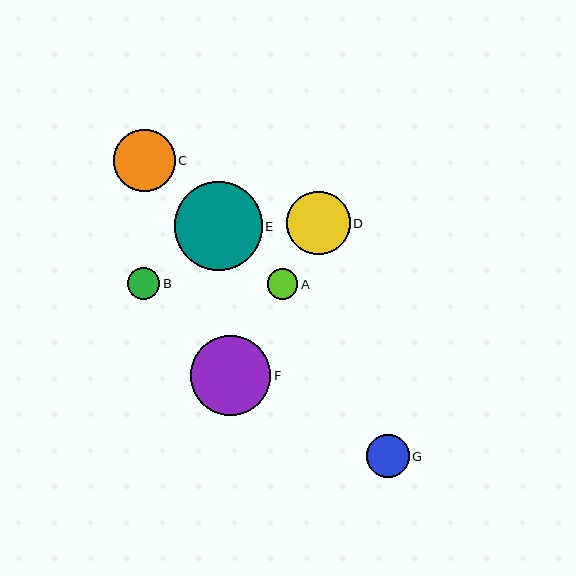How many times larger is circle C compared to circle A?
Circle C is approximately 2.0 times the size of circle A.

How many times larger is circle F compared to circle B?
Circle F is approximately 2.5 times the size of circle B.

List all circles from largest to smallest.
From largest to smallest: E, F, D, C, G, B, A.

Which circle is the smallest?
Circle A is the smallest with a size of approximately 31 pixels.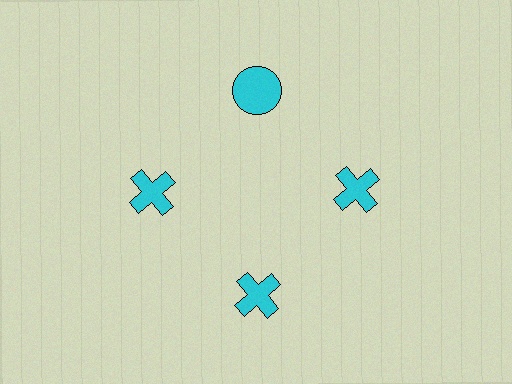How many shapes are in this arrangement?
There are 4 shapes arranged in a ring pattern.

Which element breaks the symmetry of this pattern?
The cyan circle at roughly the 12 o'clock position breaks the symmetry. All other shapes are cyan crosses.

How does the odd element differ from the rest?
It has a different shape: circle instead of cross.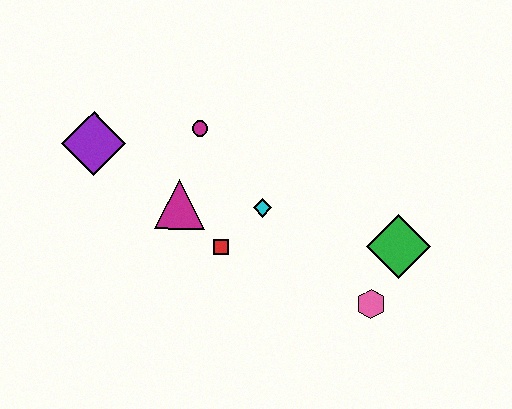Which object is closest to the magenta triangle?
The red square is closest to the magenta triangle.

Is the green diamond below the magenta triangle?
Yes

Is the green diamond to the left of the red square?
No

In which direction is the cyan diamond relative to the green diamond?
The cyan diamond is to the left of the green diamond.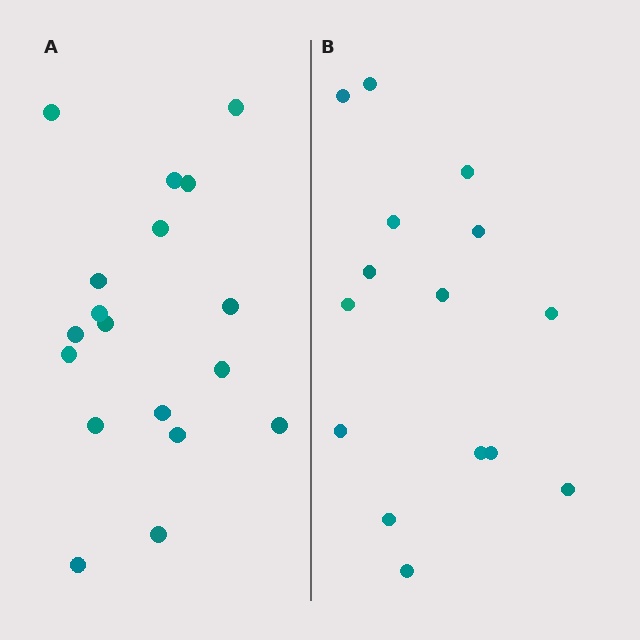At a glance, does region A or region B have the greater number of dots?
Region A (the left region) has more dots.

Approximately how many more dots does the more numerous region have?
Region A has just a few more — roughly 2 or 3 more dots than region B.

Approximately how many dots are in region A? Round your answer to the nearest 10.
About 20 dots. (The exact count is 18, which rounds to 20.)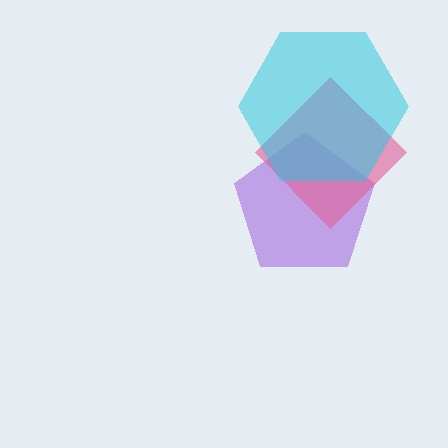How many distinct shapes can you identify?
There are 3 distinct shapes: a purple pentagon, a pink diamond, a cyan hexagon.